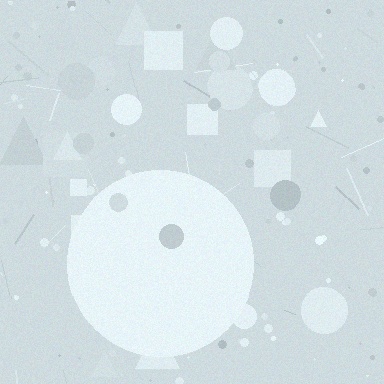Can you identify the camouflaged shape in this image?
The camouflaged shape is a circle.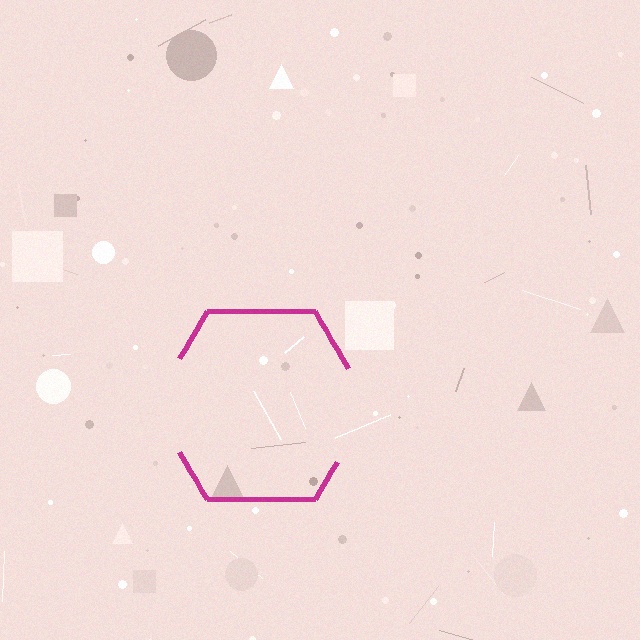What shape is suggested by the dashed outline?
The dashed outline suggests a hexagon.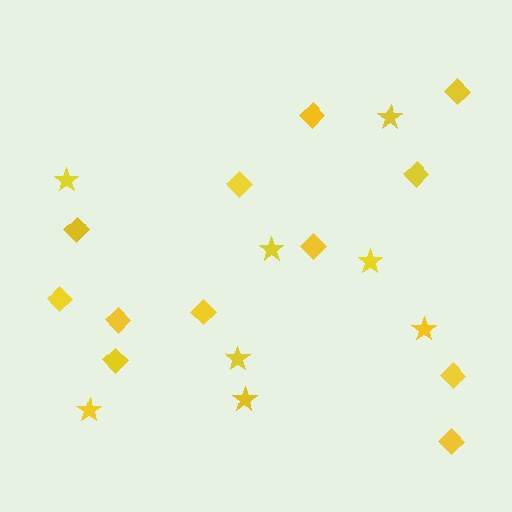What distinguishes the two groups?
There are 2 groups: one group of stars (8) and one group of diamonds (12).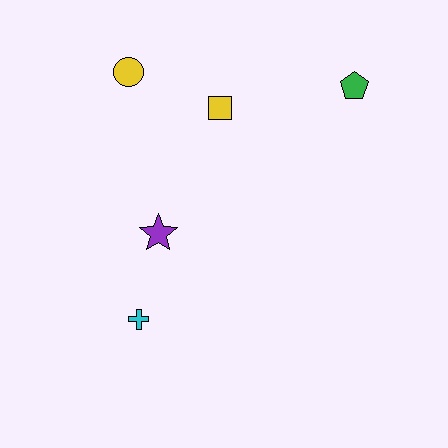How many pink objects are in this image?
There are no pink objects.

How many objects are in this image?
There are 5 objects.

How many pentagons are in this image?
There is 1 pentagon.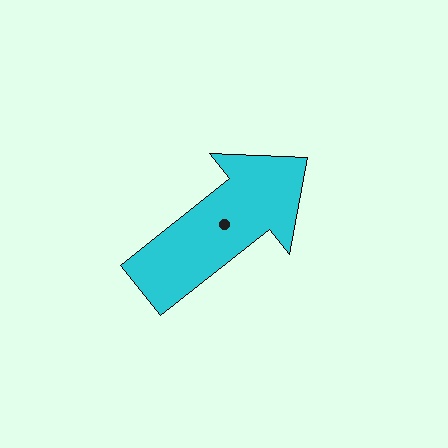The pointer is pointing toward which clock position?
Roughly 2 o'clock.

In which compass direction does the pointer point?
Northeast.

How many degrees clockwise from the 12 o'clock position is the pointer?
Approximately 52 degrees.